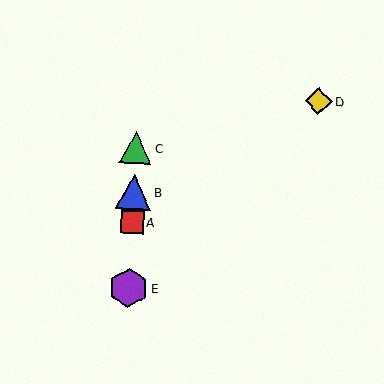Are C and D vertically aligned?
No, C is at x≈136 and D is at x≈319.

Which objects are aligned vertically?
Objects A, B, C, E are aligned vertically.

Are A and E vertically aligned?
Yes, both are at x≈132.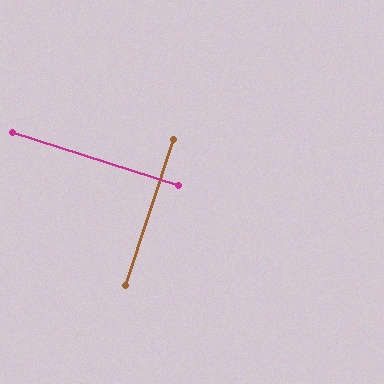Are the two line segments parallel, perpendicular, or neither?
Perpendicular — they meet at approximately 90°.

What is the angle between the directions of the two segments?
Approximately 90 degrees.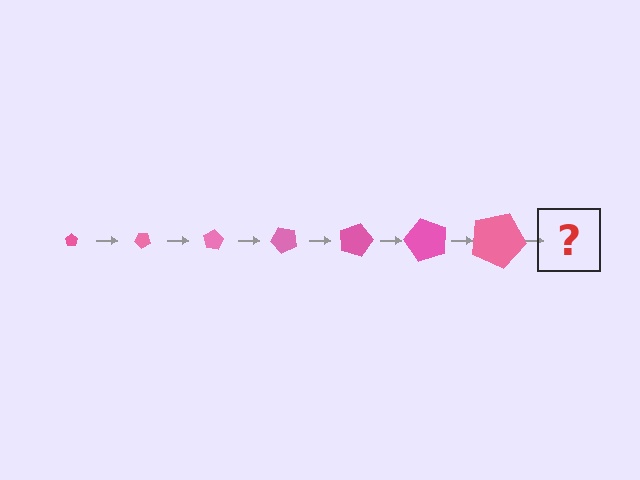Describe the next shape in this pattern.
It should be a pentagon, larger than the previous one and rotated 280 degrees from the start.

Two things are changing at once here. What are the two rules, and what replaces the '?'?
The two rules are that the pentagon grows larger each step and it rotates 40 degrees each step. The '?' should be a pentagon, larger than the previous one and rotated 280 degrees from the start.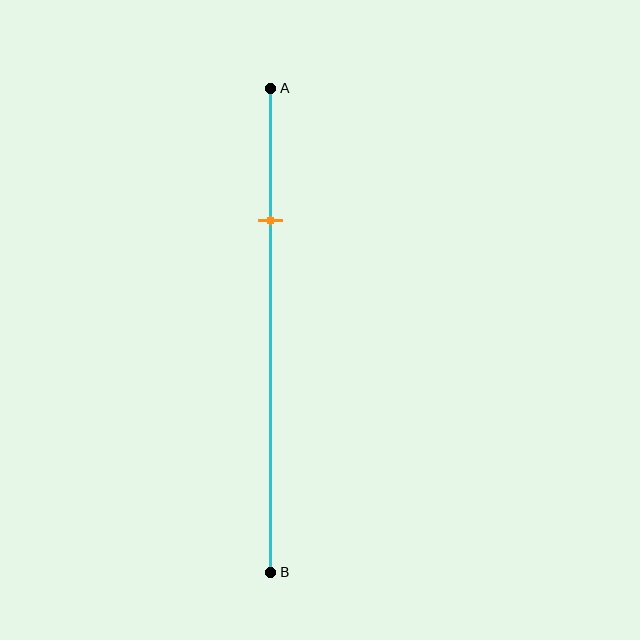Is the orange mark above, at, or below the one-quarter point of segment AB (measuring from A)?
The orange mark is approximately at the one-quarter point of segment AB.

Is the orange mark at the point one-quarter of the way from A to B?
Yes, the mark is approximately at the one-quarter point.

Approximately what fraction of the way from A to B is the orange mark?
The orange mark is approximately 25% of the way from A to B.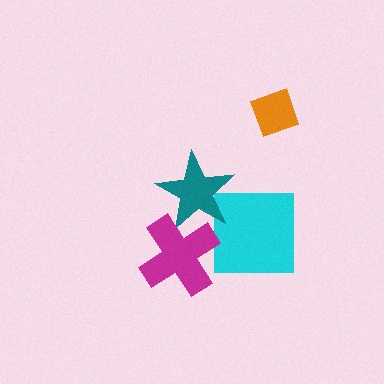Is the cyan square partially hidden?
Yes, it is partially covered by another shape.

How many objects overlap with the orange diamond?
0 objects overlap with the orange diamond.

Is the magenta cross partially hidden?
No, no other shape covers it.